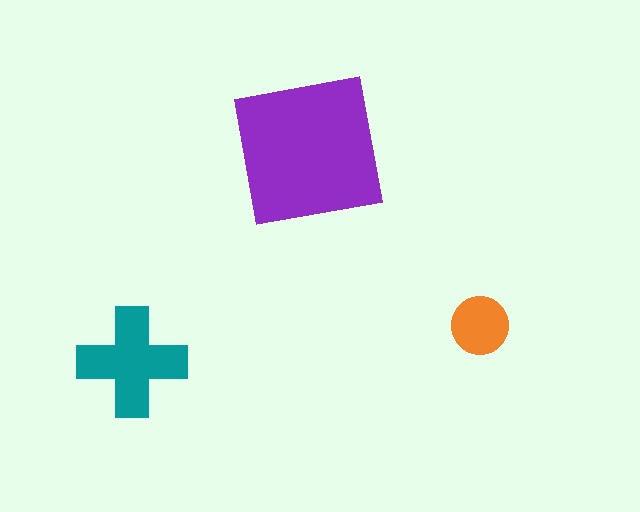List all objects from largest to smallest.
The purple square, the teal cross, the orange circle.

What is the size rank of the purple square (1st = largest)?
1st.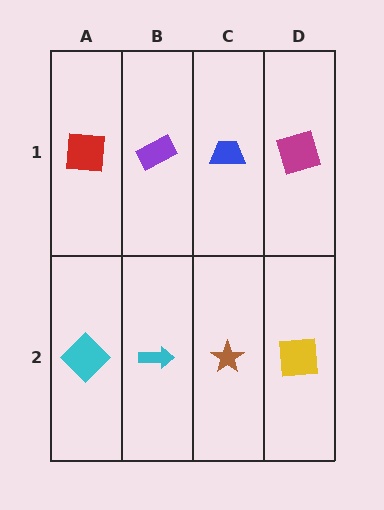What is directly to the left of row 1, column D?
A blue trapezoid.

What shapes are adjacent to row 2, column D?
A magenta square (row 1, column D), a brown star (row 2, column C).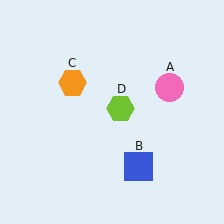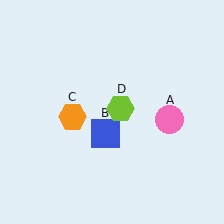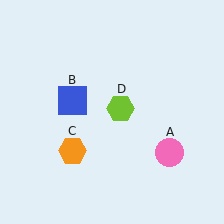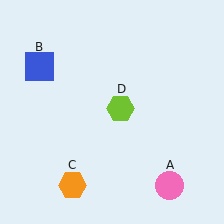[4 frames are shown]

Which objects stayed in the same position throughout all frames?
Lime hexagon (object D) remained stationary.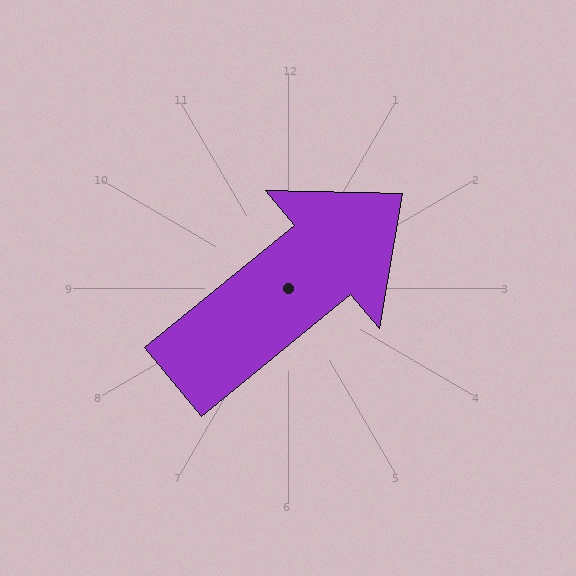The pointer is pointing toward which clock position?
Roughly 2 o'clock.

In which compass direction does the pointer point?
Northeast.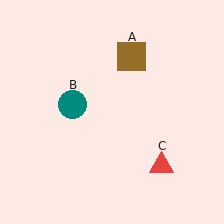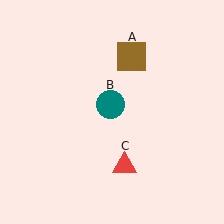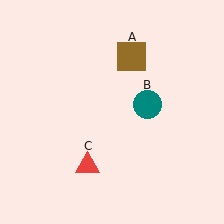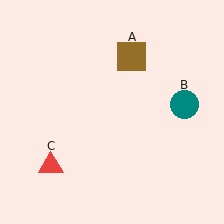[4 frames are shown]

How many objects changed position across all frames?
2 objects changed position: teal circle (object B), red triangle (object C).